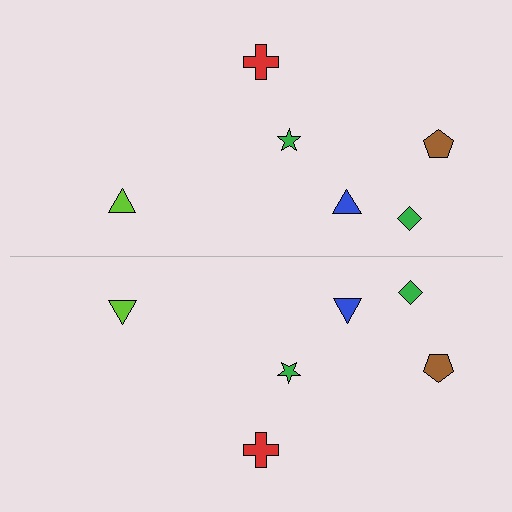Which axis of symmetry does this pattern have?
The pattern has a horizontal axis of symmetry running through the center of the image.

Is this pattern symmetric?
Yes, this pattern has bilateral (reflection) symmetry.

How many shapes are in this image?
There are 12 shapes in this image.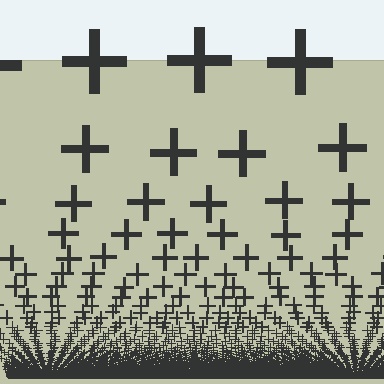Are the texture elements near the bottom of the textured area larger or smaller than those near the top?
Smaller. The gradient is inverted — elements near the bottom are smaller and denser.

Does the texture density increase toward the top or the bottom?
Density increases toward the bottom.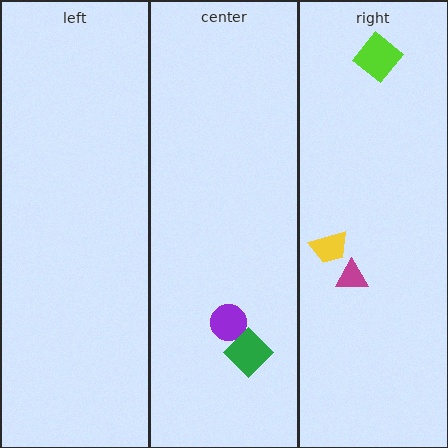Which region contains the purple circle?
The center region.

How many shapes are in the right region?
3.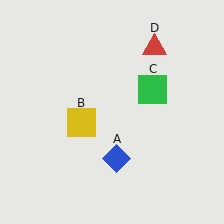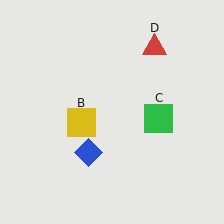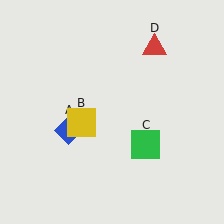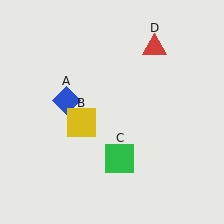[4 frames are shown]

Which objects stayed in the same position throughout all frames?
Yellow square (object B) and red triangle (object D) remained stationary.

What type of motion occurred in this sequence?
The blue diamond (object A), green square (object C) rotated clockwise around the center of the scene.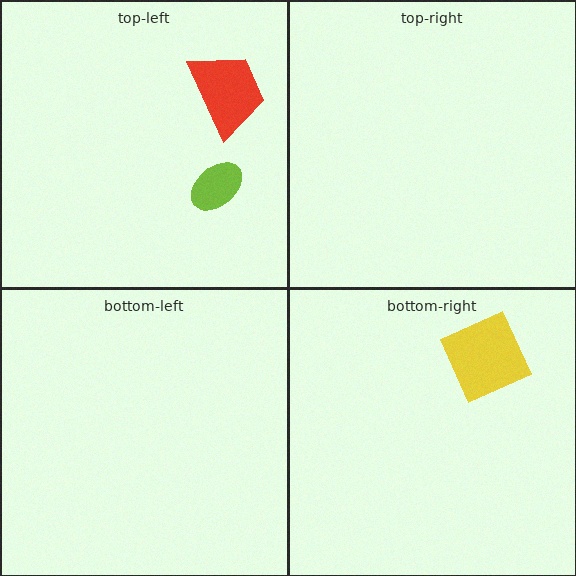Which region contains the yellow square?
The bottom-right region.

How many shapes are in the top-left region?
2.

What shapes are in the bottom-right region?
The yellow square.